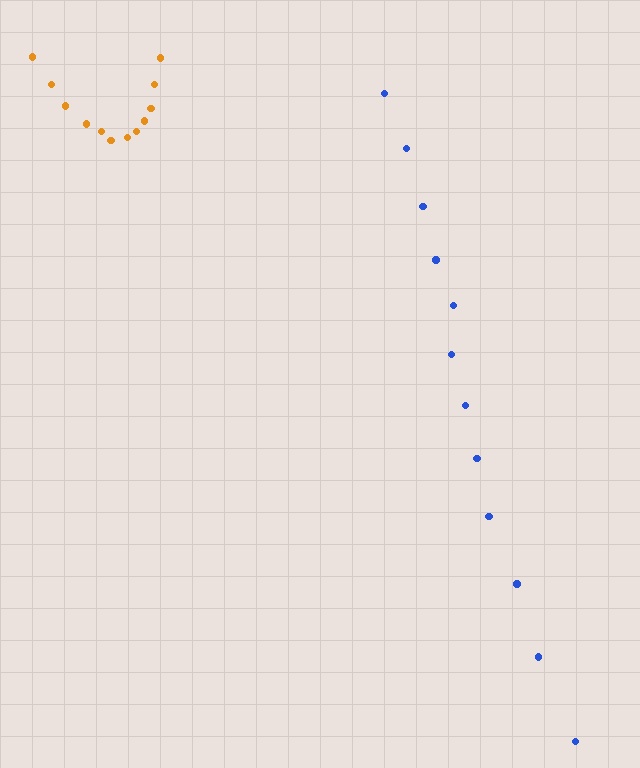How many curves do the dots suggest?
There are 2 distinct paths.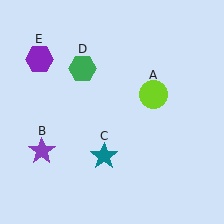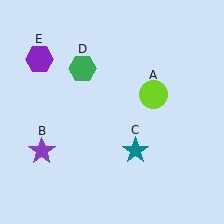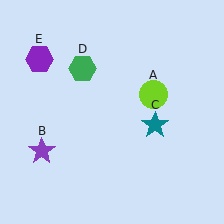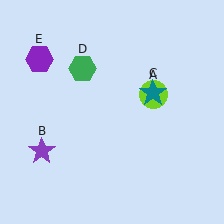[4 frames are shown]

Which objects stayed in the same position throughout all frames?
Lime circle (object A) and purple star (object B) and green hexagon (object D) and purple hexagon (object E) remained stationary.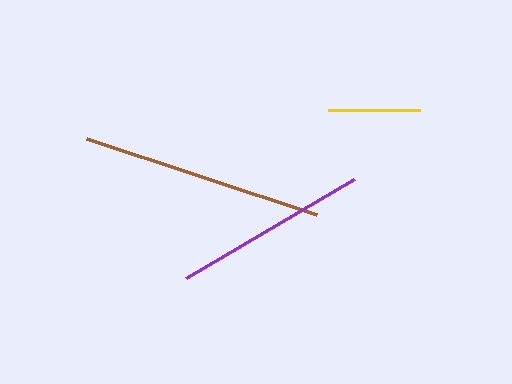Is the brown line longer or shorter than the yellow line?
The brown line is longer than the yellow line.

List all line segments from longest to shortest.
From longest to shortest: brown, purple, yellow.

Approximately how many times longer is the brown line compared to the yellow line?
The brown line is approximately 2.6 times the length of the yellow line.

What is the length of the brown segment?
The brown segment is approximately 242 pixels long.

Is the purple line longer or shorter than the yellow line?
The purple line is longer than the yellow line.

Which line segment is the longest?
The brown line is the longest at approximately 242 pixels.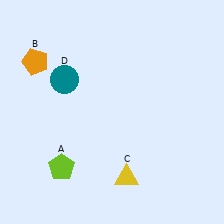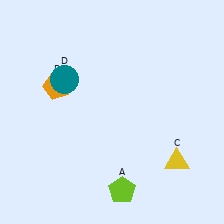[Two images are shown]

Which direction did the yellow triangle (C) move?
The yellow triangle (C) moved right.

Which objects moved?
The objects that moved are: the lime pentagon (A), the orange pentagon (B), the yellow triangle (C).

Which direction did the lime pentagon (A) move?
The lime pentagon (A) moved right.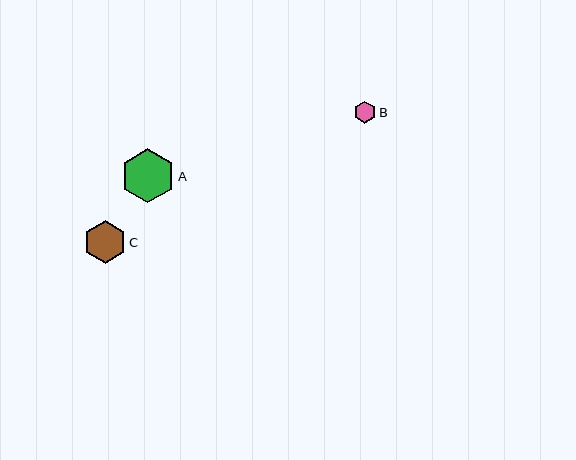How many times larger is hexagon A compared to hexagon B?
Hexagon A is approximately 2.4 times the size of hexagon B.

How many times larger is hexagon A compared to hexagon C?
Hexagon A is approximately 1.3 times the size of hexagon C.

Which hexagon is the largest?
Hexagon A is the largest with a size of approximately 54 pixels.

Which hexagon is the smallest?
Hexagon B is the smallest with a size of approximately 22 pixels.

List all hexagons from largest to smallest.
From largest to smallest: A, C, B.